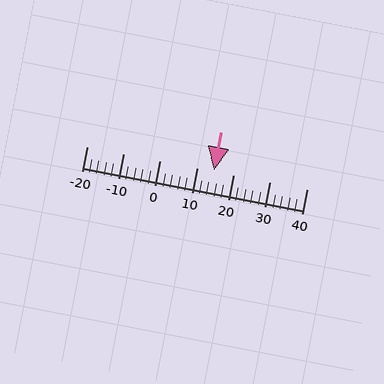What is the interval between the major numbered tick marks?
The major tick marks are spaced 10 units apart.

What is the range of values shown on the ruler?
The ruler shows values from -20 to 40.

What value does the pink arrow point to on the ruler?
The pink arrow points to approximately 15.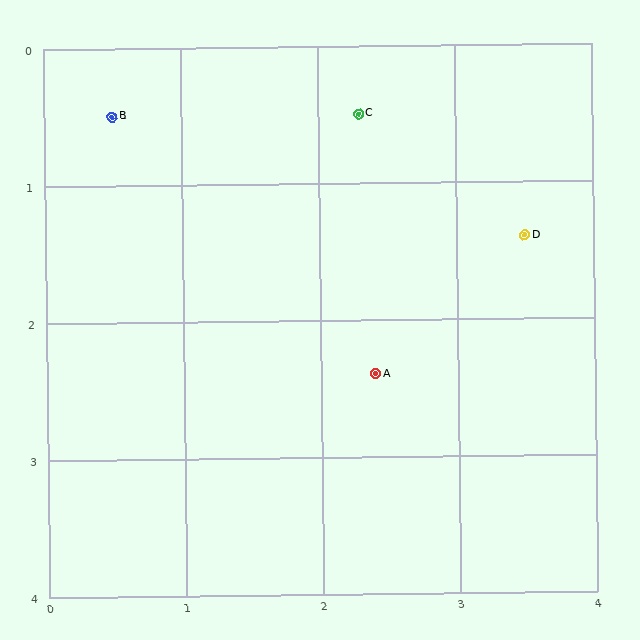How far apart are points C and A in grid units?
Points C and A are about 1.9 grid units apart.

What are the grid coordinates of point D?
Point D is at approximately (3.5, 1.4).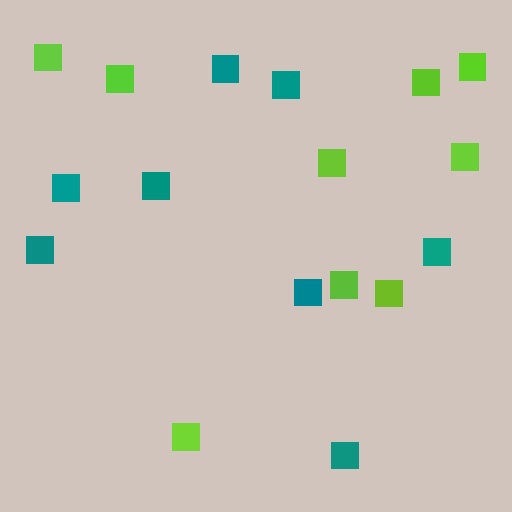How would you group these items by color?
There are 2 groups: one group of teal squares (8) and one group of lime squares (9).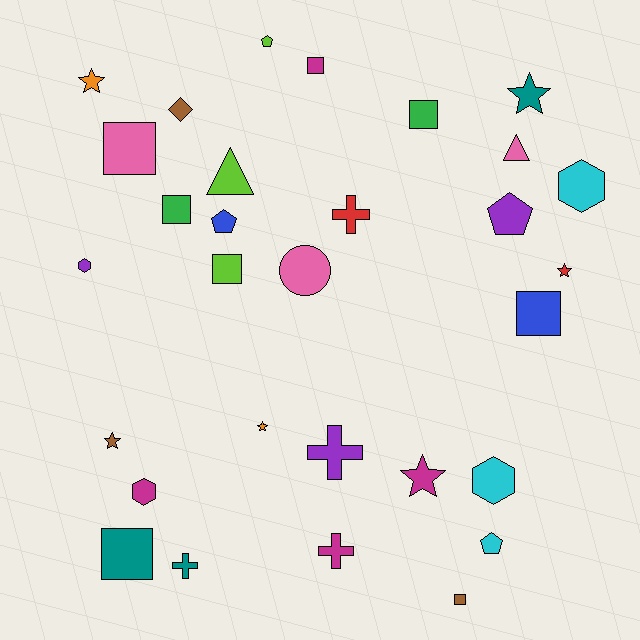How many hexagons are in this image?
There are 4 hexagons.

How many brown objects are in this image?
There are 3 brown objects.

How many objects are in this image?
There are 30 objects.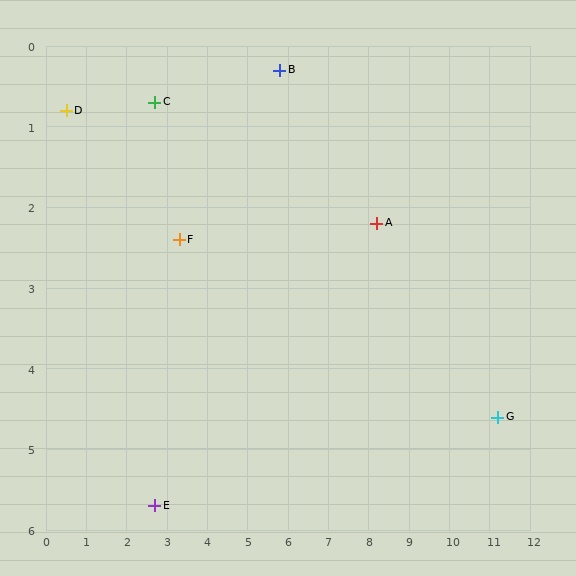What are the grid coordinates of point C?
Point C is at approximately (2.7, 0.7).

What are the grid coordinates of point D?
Point D is at approximately (0.5, 0.8).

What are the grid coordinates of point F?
Point F is at approximately (3.3, 2.4).